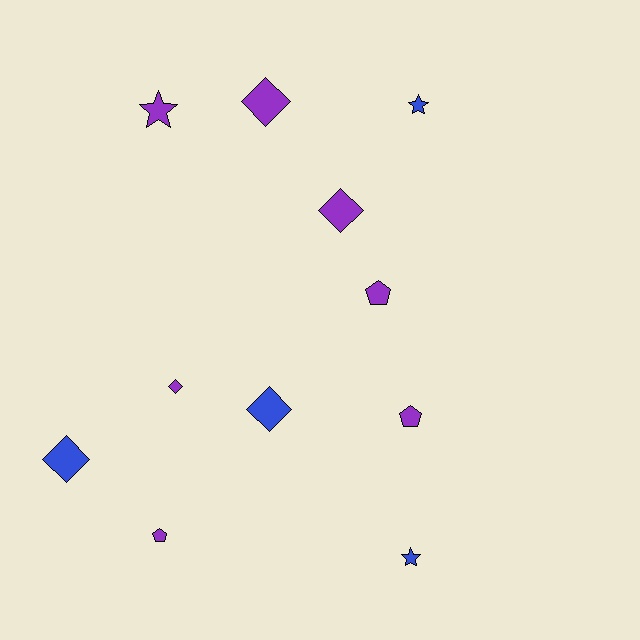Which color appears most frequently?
Purple, with 7 objects.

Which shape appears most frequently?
Diamond, with 5 objects.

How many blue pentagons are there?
There are no blue pentagons.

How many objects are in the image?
There are 11 objects.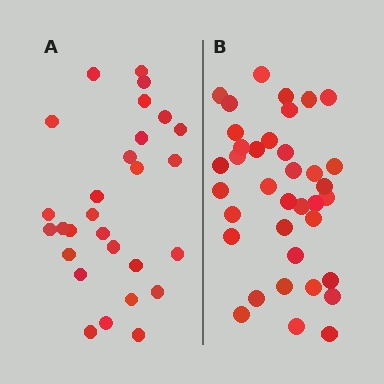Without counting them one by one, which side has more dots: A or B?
Region B (the right region) has more dots.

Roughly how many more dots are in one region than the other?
Region B has roughly 8 or so more dots than region A.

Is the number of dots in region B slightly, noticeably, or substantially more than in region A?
Region B has noticeably more, but not dramatically so. The ratio is roughly 1.3 to 1.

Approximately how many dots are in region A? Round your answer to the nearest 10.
About 30 dots. (The exact count is 28, which rounds to 30.)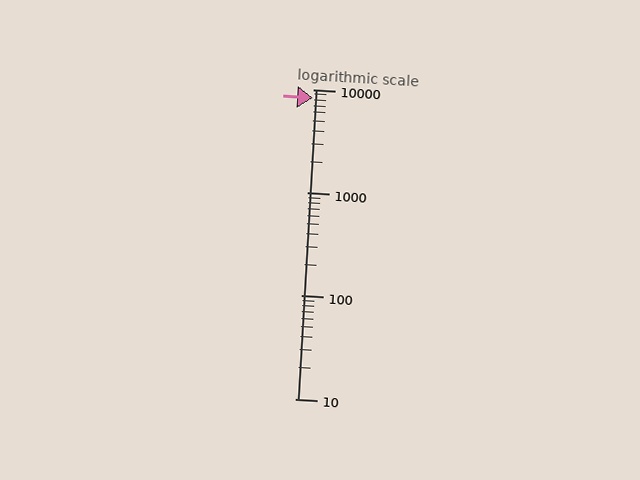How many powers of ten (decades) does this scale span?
The scale spans 3 decades, from 10 to 10000.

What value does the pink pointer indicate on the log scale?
The pointer indicates approximately 8200.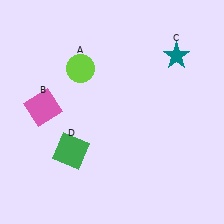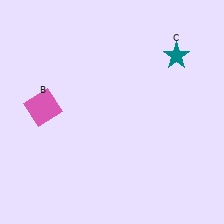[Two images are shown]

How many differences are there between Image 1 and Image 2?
There are 2 differences between the two images.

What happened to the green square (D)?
The green square (D) was removed in Image 2. It was in the bottom-left area of Image 1.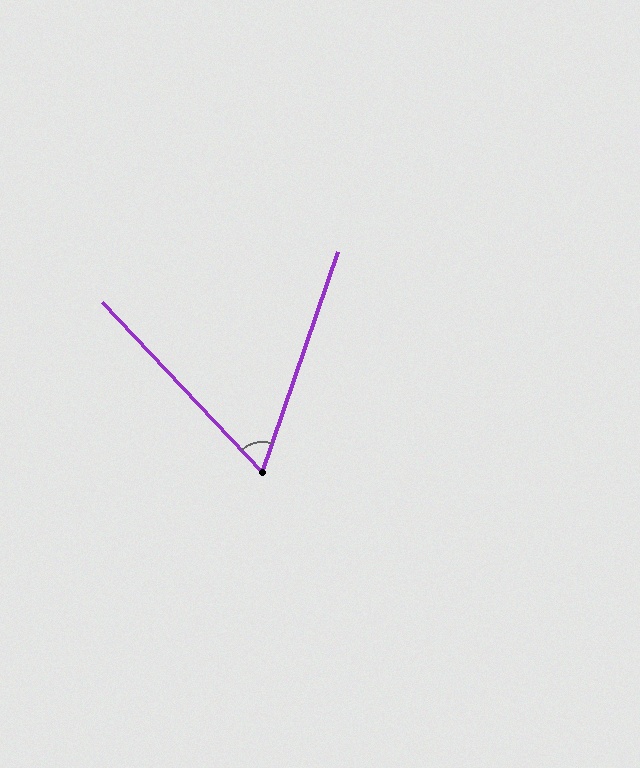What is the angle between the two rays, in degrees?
Approximately 62 degrees.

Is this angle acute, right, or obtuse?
It is acute.